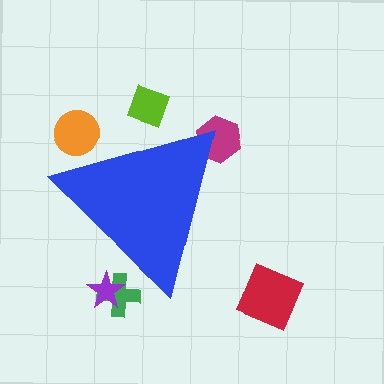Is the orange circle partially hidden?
Yes, the orange circle is partially hidden behind the blue triangle.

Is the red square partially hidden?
No, the red square is fully visible.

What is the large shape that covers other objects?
A blue triangle.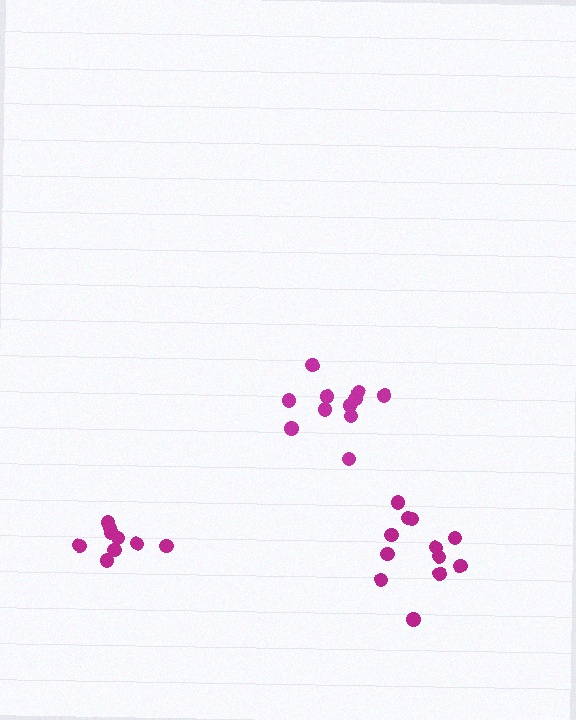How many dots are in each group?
Group 1: 9 dots, Group 2: 11 dots, Group 3: 12 dots (32 total).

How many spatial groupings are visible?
There are 3 spatial groupings.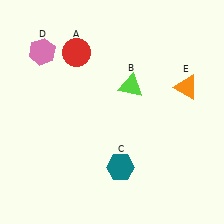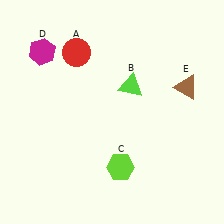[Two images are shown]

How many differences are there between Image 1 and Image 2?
There are 3 differences between the two images.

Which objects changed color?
C changed from teal to lime. D changed from pink to magenta. E changed from orange to brown.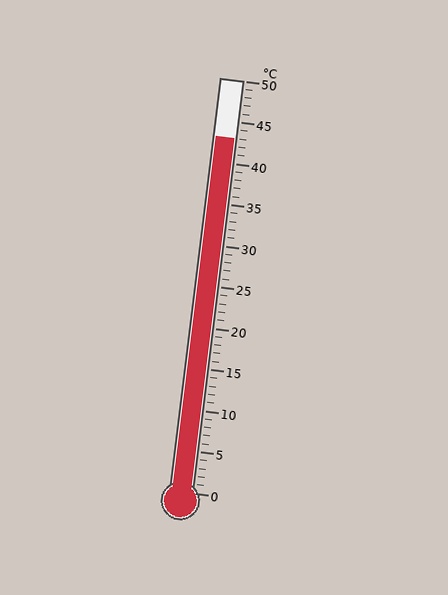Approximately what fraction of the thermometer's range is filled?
The thermometer is filled to approximately 85% of its range.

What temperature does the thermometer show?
The thermometer shows approximately 43°C.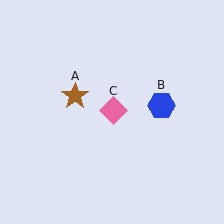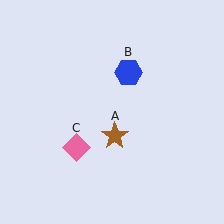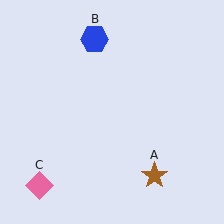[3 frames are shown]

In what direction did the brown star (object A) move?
The brown star (object A) moved down and to the right.